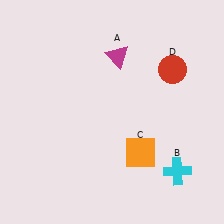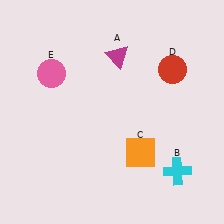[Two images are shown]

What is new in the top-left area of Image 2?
A pink circle (E) was added in the top-left area of Image 2.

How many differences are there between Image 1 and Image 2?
There is 1 difference between the two images.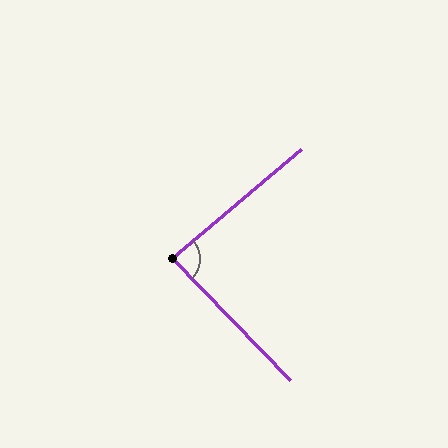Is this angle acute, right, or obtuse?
It is approximately a right angle.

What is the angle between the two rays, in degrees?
Approximately 86 degrees.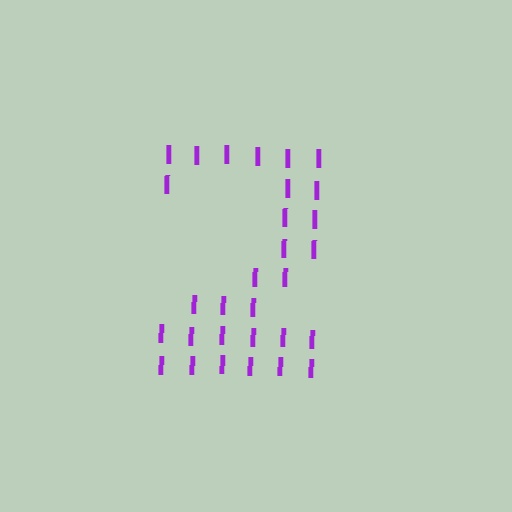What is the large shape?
The large shape is the digit 2.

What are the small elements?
The small elements are letter I's.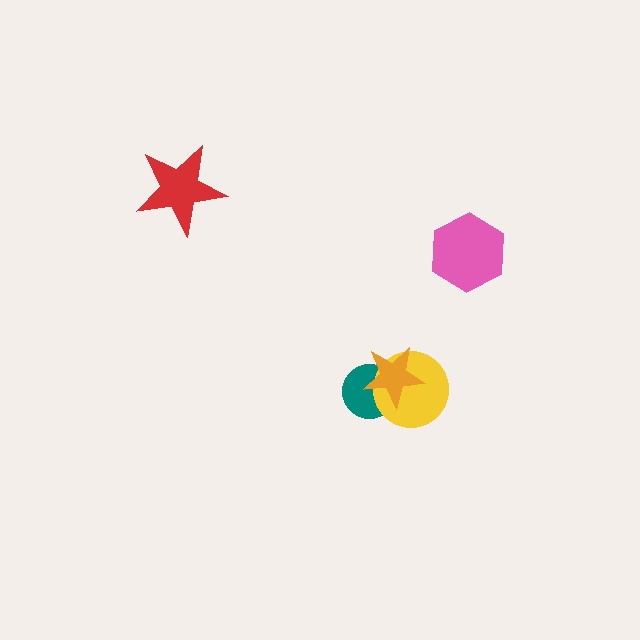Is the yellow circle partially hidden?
Yes, it is partially covered by another shape.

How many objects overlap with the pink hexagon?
0 objects overlap with the pink hexagon.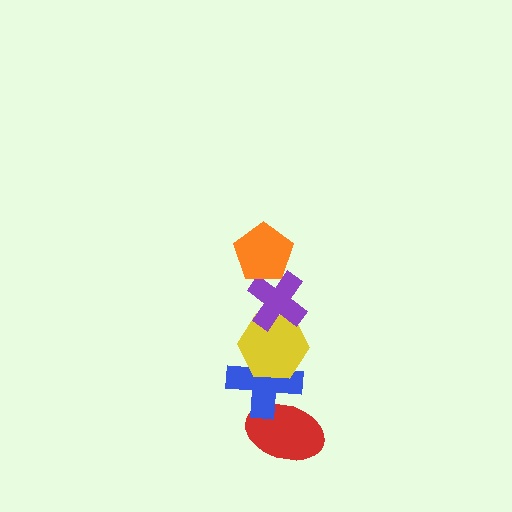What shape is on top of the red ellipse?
The blue cross is on top of the red ellipse.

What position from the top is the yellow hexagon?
The yellow hexagon is 3rd from the top.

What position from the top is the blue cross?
The blue cross is 4th from the top.